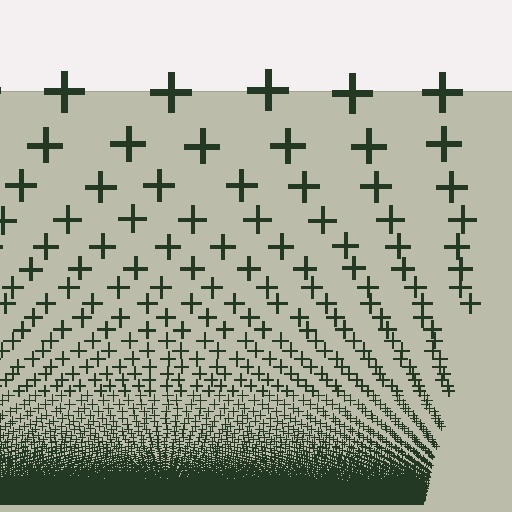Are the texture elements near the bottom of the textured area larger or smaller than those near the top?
Smaller. The gradient is inverted — elements near the bottom are smaller and denser.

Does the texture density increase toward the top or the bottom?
Density increases toward the bottom.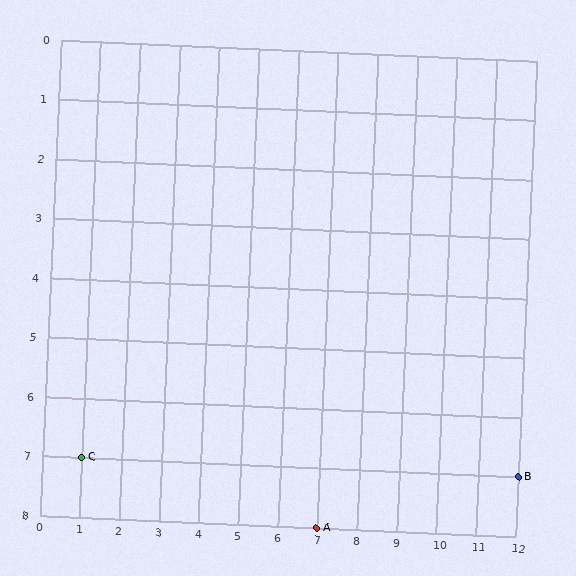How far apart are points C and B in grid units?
Points C and B are 11 columns apart.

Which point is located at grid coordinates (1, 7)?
Point C is at (1, 7).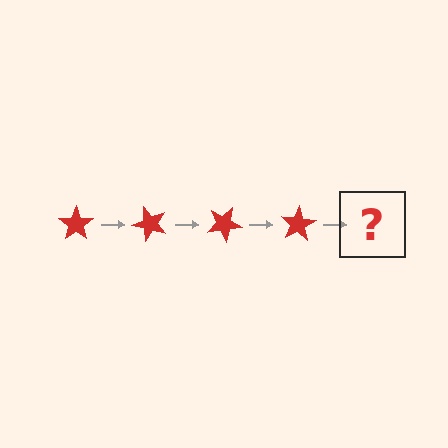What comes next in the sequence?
The next element should be a red star rotated 200 degrees.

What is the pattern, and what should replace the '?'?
The pattern is that the star rotates 50 degrees each step. The '?' should be a red star rotated 200 degrees.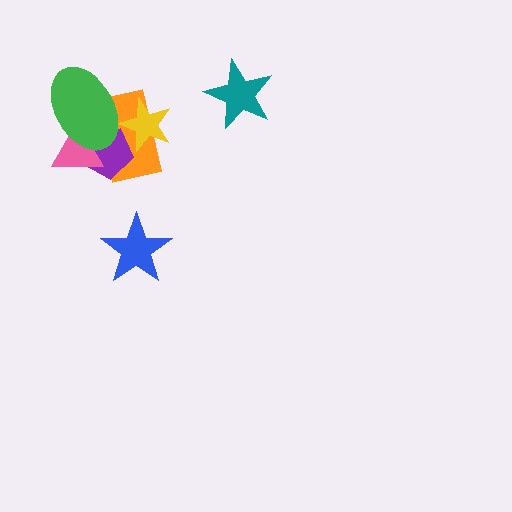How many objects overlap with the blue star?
0 objects overlap with the blue star.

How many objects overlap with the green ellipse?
4 objects overlap with the green ellipse.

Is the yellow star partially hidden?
Yes, it is partially covered by another shape.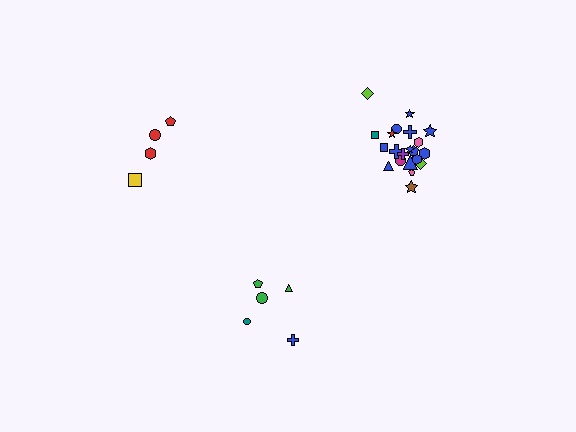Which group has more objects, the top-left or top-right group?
The top-right group.